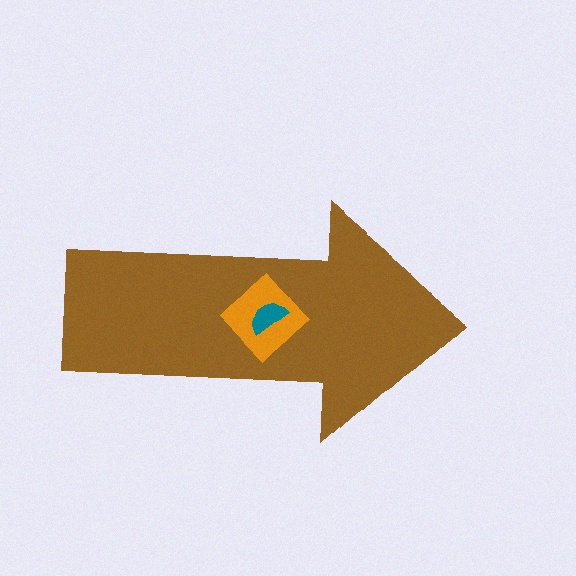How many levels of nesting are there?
3.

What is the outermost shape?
The brown arrow.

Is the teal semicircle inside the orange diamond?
Yes.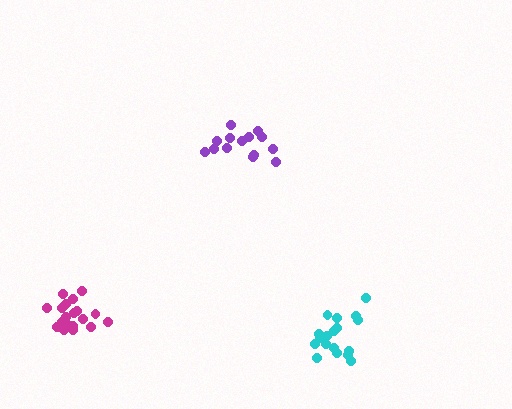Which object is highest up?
The purple cluster is topmost.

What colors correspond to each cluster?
The clusters are colored: magenta, purple, cyan.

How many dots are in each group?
Group 1: 20 dots, Group 2: 14 dots, Group 3: 18 dots (52 total).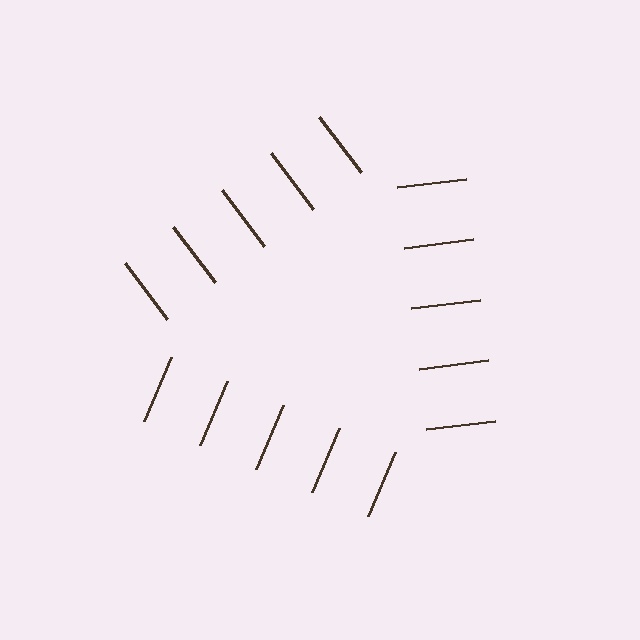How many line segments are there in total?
15 — 5 along each of the 3 edges.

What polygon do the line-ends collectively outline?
An illusory triangle — the line segments terminate on its edges but no continuous stroke is drawn.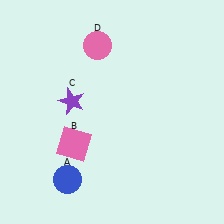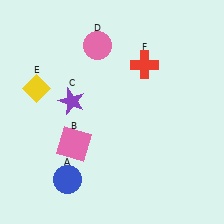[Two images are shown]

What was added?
A yellow diamond (E), a red cross (F) were added in Image 2.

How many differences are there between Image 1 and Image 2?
There are 2 differences between the two images.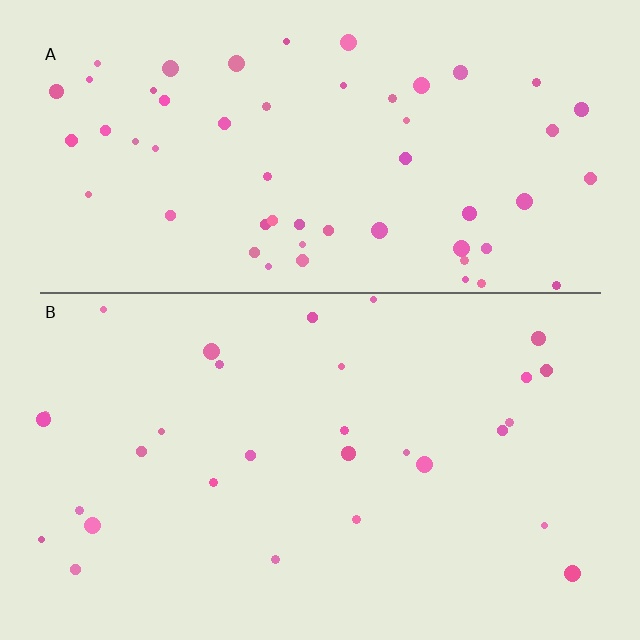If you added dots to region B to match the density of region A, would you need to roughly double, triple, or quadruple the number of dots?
Approximately double.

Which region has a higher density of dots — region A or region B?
A (the top).